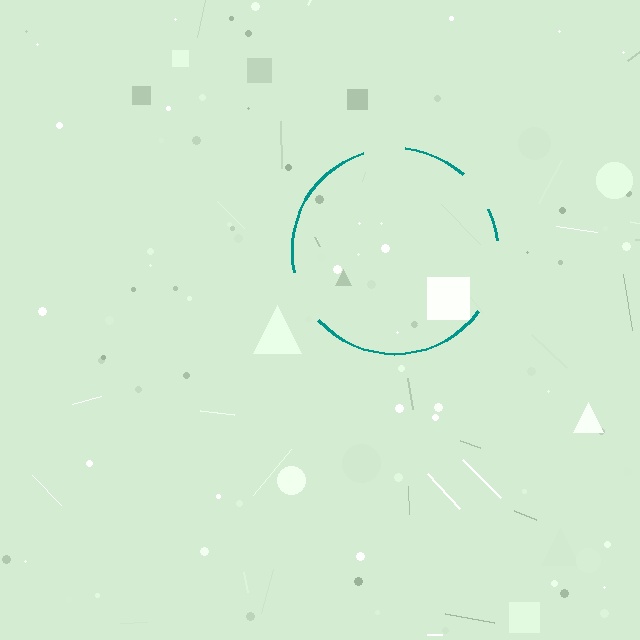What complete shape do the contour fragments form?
The contour fragments form a circle.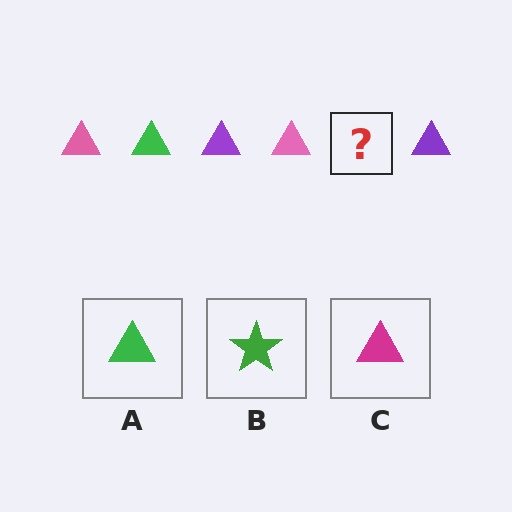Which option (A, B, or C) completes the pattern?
A.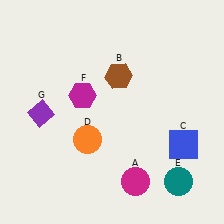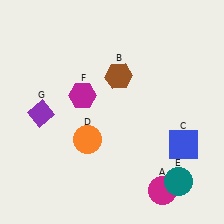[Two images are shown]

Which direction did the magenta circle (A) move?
The magenta circle (A) moved right.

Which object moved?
The magenta circle (A) moved right.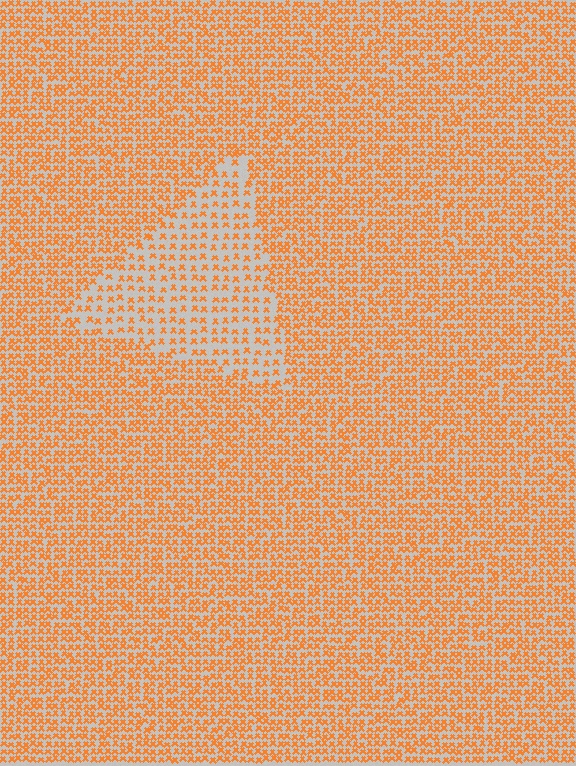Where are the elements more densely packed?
The elements are more densely packed outside the triangle boundary.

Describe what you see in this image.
The image contains small orange elements arranged at two different densities. A triangle-shaped region is visible where the elements are less densely packed than the surrounding area.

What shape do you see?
I see a triangle.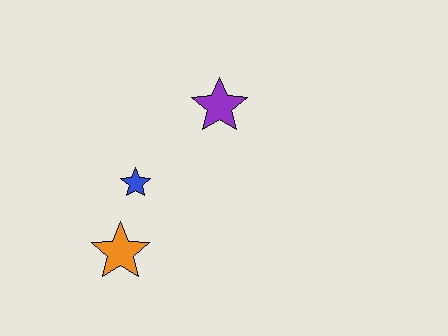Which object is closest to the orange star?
The blue star is closest to the orange star.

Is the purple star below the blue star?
No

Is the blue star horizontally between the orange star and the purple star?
Yes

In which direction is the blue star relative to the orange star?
The blue star is above the orange star.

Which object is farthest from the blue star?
The purple star is farthest from the blue star.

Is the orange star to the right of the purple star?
No